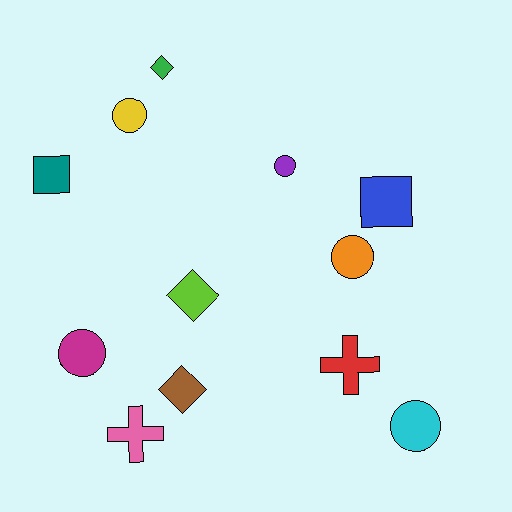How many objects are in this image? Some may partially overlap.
There are 12 objects.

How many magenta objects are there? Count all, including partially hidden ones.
There is 1 magenta object.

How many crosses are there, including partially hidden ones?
There are 2 crosses.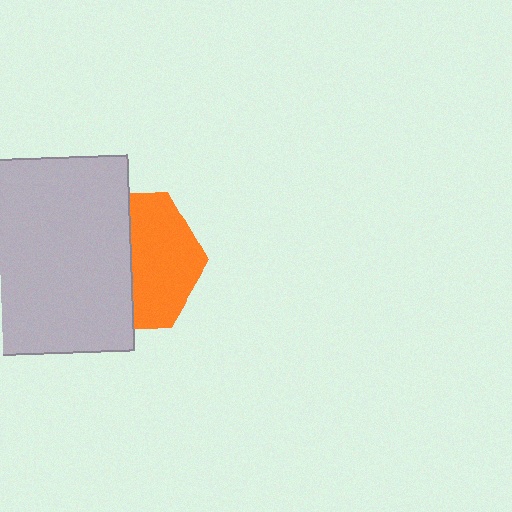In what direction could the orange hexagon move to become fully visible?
The orange hexagon could move right. That would shift it out from behind the light gray square entirely.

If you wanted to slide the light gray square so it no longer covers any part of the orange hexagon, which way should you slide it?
Slide it left — that is the most direct way to separate the two shapes.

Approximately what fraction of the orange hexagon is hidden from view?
Roughly 51% of the orange hexagon is hidden behind the light gray square.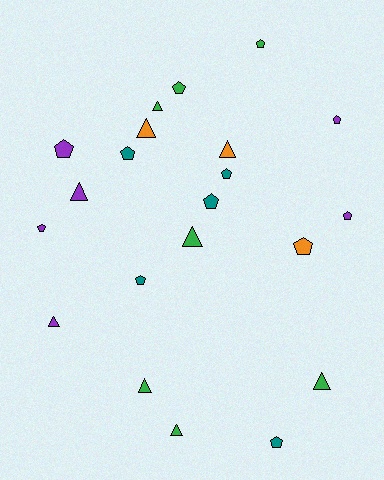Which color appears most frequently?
Green, with 7 objects.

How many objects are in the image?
There are 21 objects.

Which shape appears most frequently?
Pentagon, with 12 objects.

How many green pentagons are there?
There are 2 green pentagons.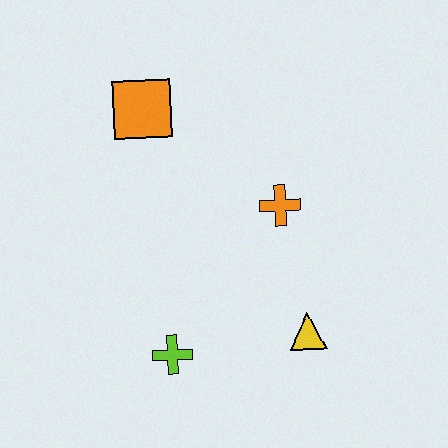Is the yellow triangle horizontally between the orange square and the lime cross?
No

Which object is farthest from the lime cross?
The orange square is farthest from the lime cross.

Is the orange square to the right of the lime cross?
No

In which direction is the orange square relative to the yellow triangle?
The orange square is above the yellow triangle.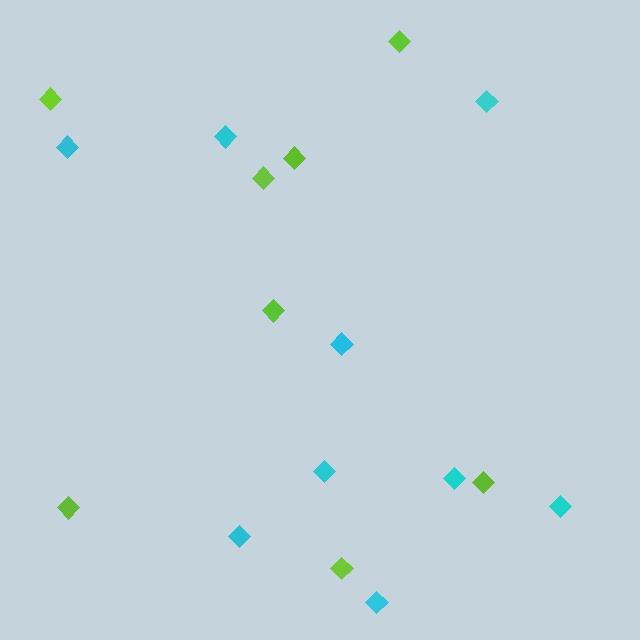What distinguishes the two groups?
There are 2 groups: one group of lime diamonds (8) and one group of cyan diamonds (9).